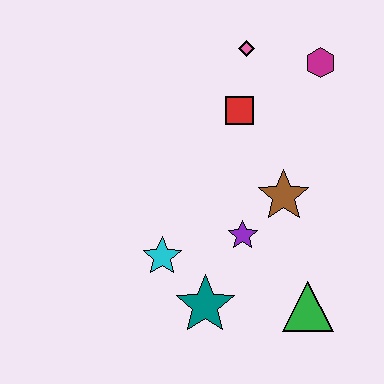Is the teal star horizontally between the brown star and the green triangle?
No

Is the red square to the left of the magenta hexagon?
Yes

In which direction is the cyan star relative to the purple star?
The cyan star is to the left of the purple star.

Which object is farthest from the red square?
The green triangle is farthest from the red square.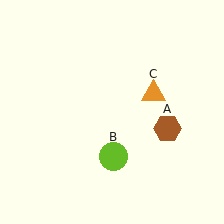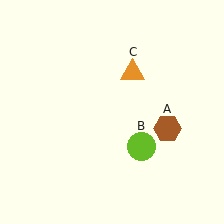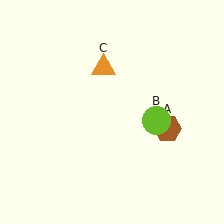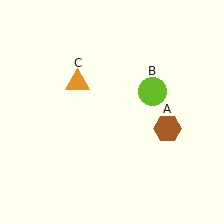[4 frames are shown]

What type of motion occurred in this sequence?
The lime circle (object B), orange triangle (object C) rotated counterclockwise around the center of the scene.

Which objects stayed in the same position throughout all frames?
Brown hexagon (object A) remained stationary.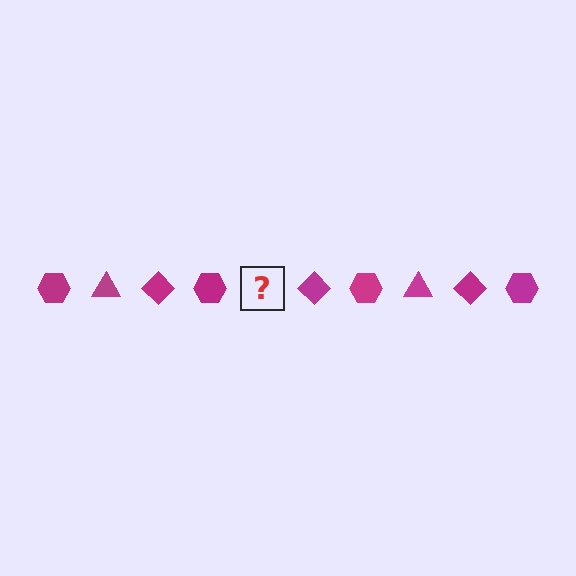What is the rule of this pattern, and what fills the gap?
The rule is that the pattern cycles through hexagon, triangle, diamond shapes in magenta. The gap should be filled with a magenta triangle.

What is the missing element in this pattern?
The missing element is a magenta triangle.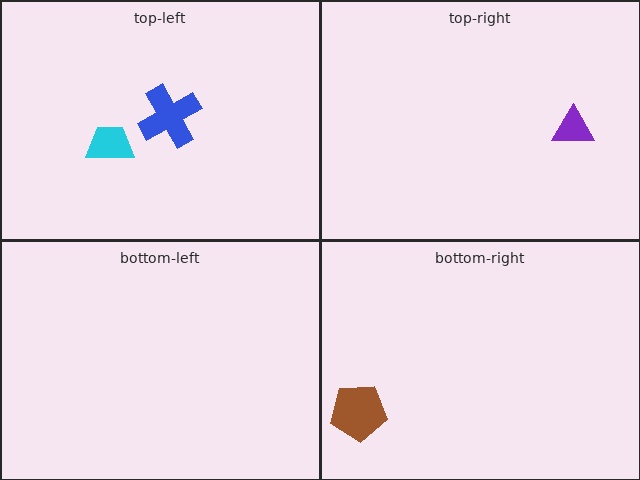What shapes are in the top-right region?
The purple triangle.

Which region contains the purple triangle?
The top-right region.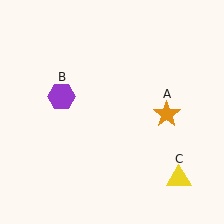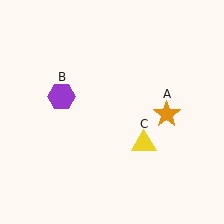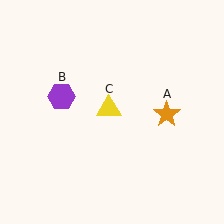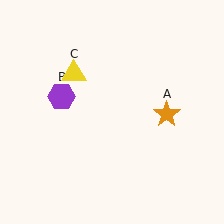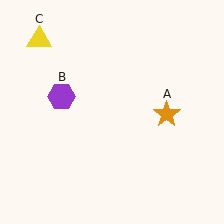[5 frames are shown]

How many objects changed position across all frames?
1 object changed position: yellow triangle (object C).